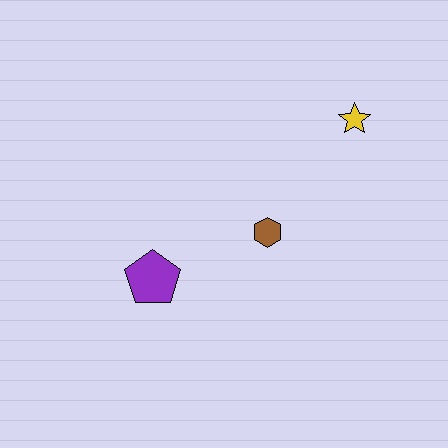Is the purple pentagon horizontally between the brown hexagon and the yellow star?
No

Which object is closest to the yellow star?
The brown hexagon is closest to the yellow star.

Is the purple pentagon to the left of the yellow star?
Yes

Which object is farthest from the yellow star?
The purple pentagon is farthest from the yellow star.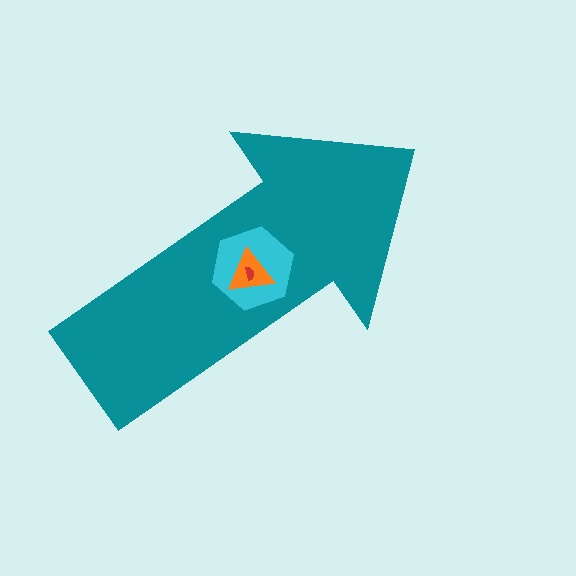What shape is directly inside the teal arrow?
The cyan hexagon.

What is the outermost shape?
The teal arrow.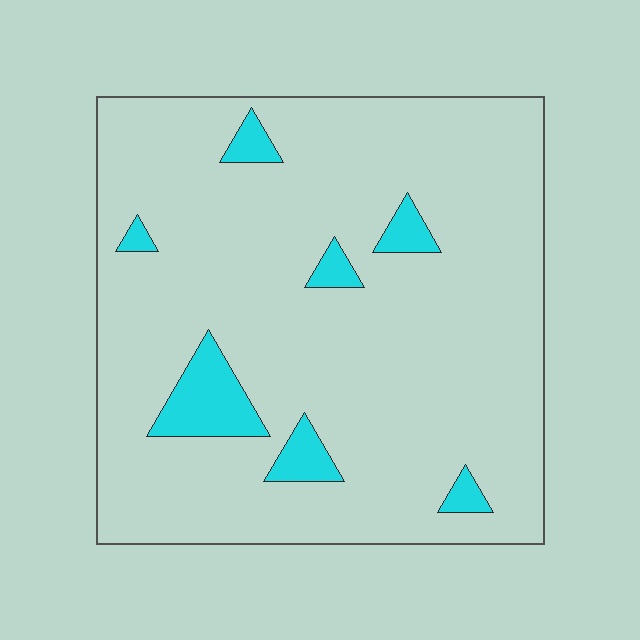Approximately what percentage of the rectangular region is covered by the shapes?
Approximately 10%.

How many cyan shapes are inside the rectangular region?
7.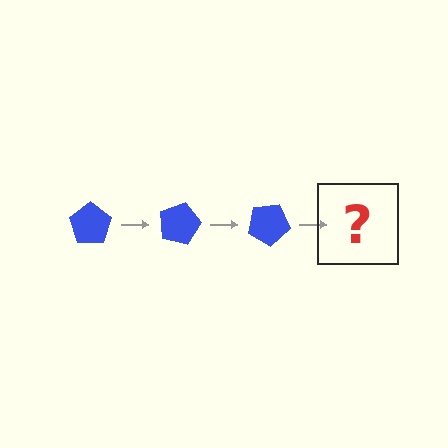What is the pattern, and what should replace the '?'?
The pattern is that the pentagon rotates 15 degrees each step. The '?' should be a blue pentagon rotated 45 degrees.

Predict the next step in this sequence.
The next step is a blue pentagon rotated 45 degrees.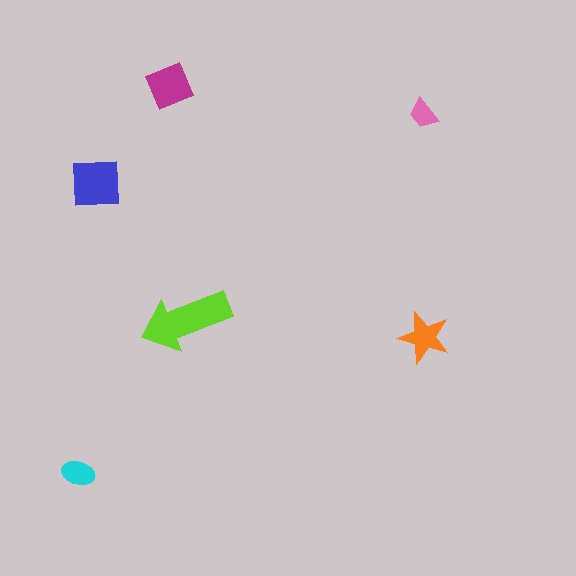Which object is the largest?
The lime arrow.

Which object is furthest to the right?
The orange star is rightmost.